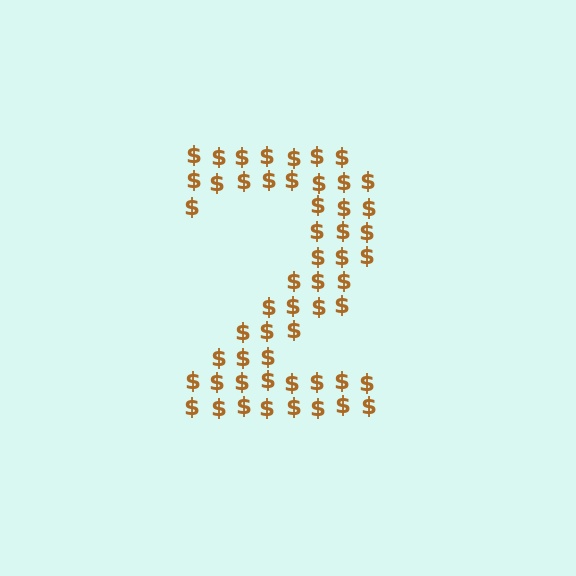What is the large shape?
The large shape is the digit 2.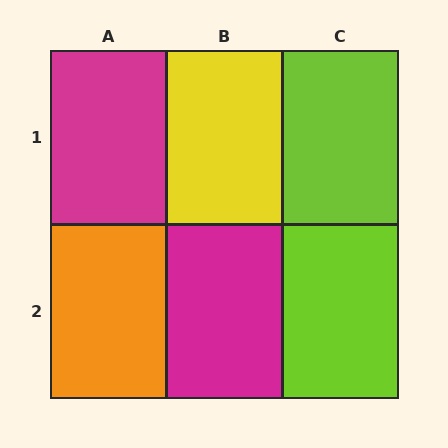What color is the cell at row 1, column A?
Magenta.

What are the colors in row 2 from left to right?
Orange, magenta, lime.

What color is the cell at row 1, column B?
Yellow.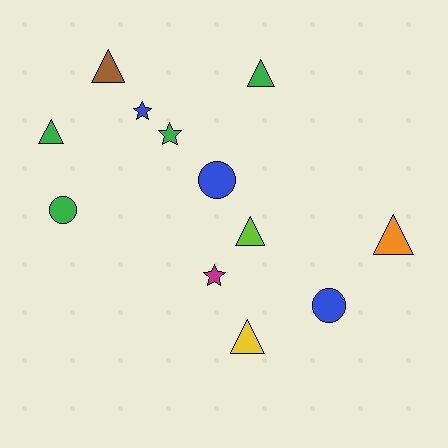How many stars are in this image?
There are 3 stars.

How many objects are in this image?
There are 12 objects.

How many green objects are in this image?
There are 4 green objects.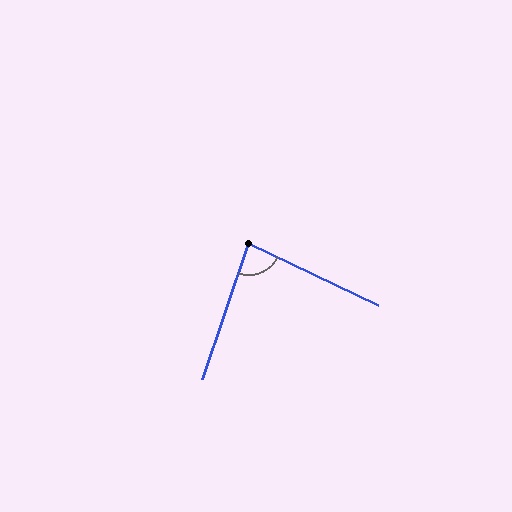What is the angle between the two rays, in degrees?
Approximately 83 degrees.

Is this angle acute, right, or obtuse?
It is acute.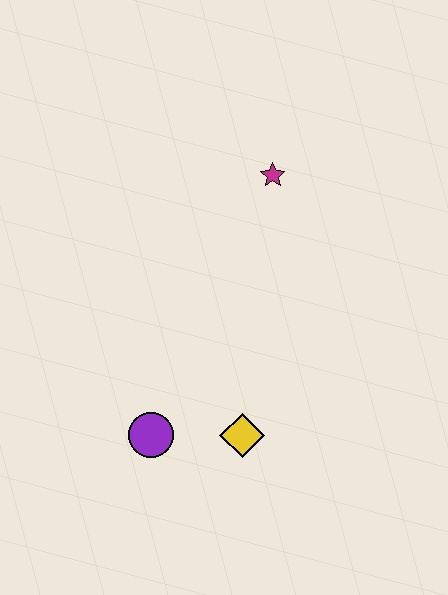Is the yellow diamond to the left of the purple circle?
No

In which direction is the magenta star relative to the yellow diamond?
The magenta star is above the yellow diamond.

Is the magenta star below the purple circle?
No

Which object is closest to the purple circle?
The yellow diamond is closest to the purple circle.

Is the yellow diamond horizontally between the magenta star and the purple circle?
Yes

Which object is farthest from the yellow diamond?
The magenta star is farthest from the yellow diamond.